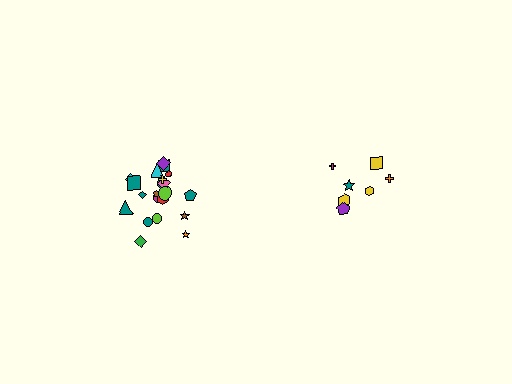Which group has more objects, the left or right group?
The left group.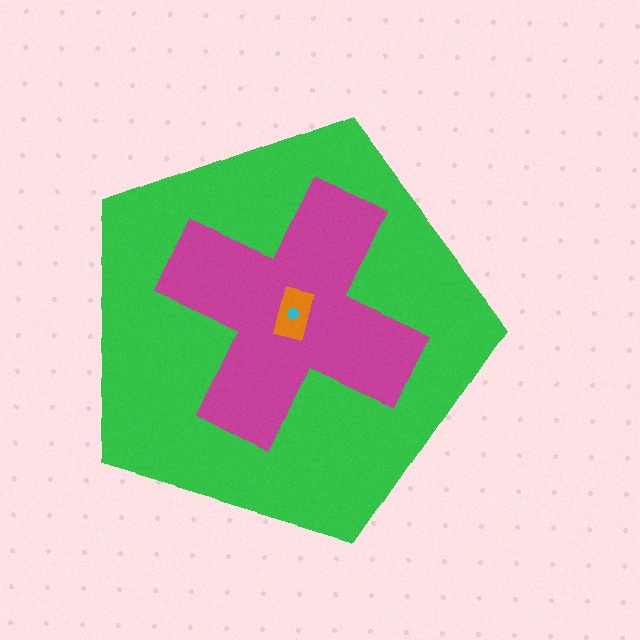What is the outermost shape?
The green pentagon.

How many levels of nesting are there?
4.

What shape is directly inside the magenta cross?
The orange rectangle.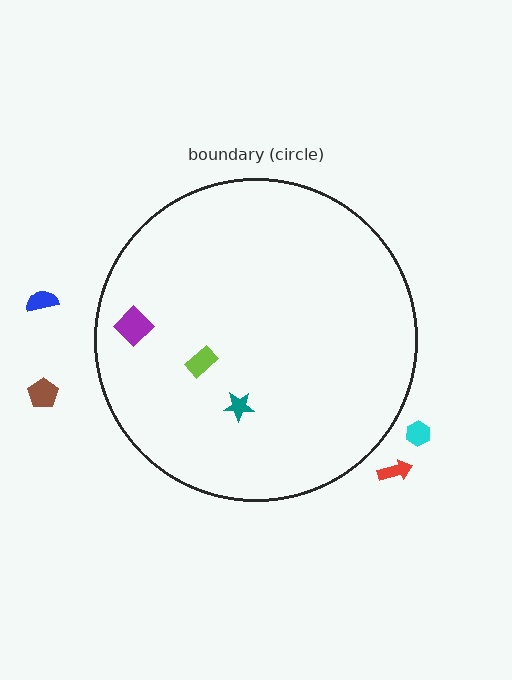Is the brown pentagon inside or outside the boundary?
Outside.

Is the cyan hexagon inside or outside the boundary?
Outside.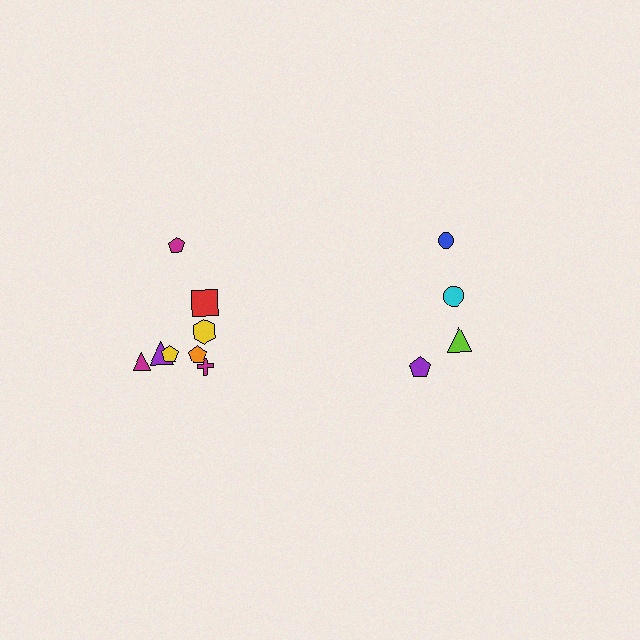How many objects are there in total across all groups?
There are 12 objects.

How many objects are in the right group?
There are 4 objects.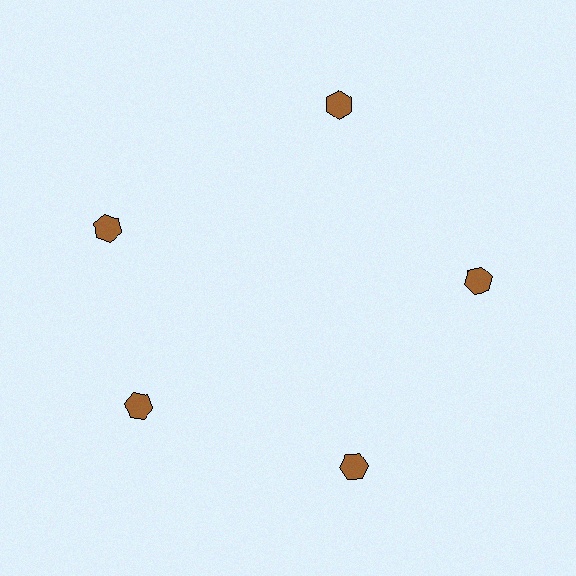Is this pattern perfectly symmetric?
No. The 5 brown hexagons are arranged in a ring, but one element near the 10 o'clock position is rotated out of alignment along the ring, breaking the 5-fold rotational symmetry.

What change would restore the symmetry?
The symmetry would be restored by rotating it back into even spacing with its neighbors so that all 5 hexagons sit at equal angles and equal distance from the center.